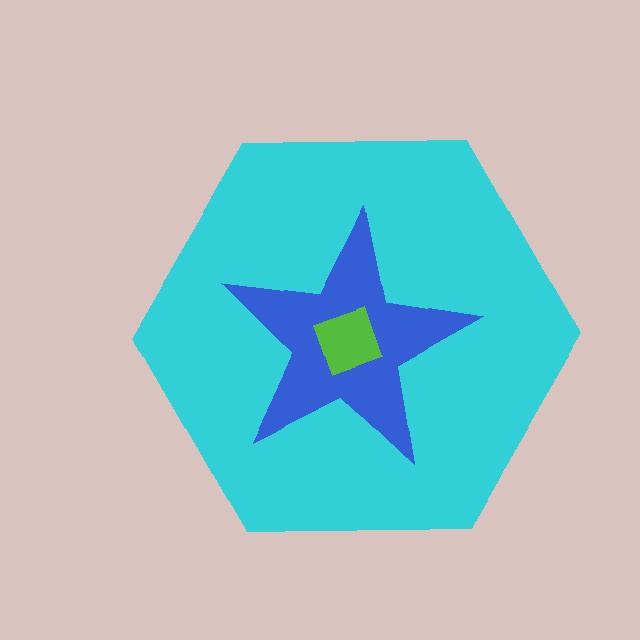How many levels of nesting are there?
3.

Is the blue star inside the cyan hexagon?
Yes.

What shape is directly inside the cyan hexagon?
The blue star.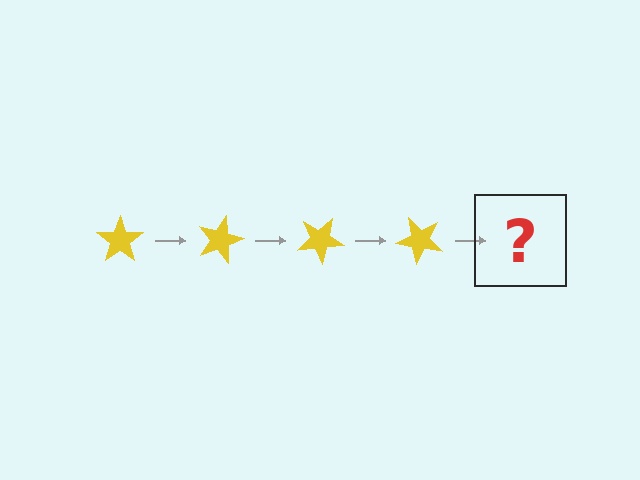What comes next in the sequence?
The next element should be a yellow star rotated 60 degrees.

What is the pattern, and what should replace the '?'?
The pattern is that the star rotates 15 degrees each step. The '?' should be a yellow star rotated 60 degrees.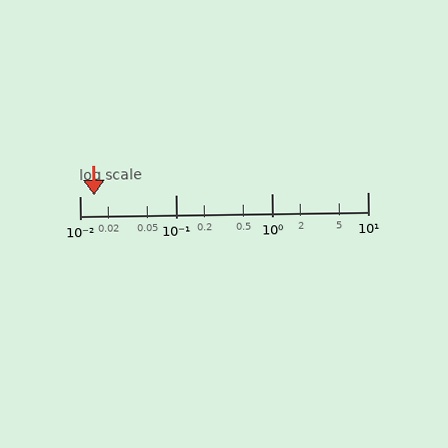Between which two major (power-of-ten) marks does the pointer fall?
The pointer is between 0.01 and 0.1.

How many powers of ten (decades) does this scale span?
The scale spans 3 decades, from 0.01 to 10.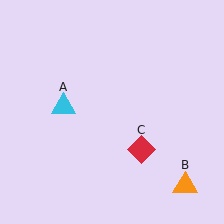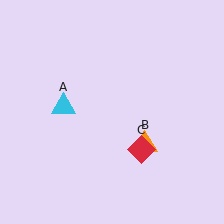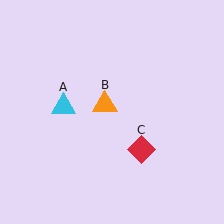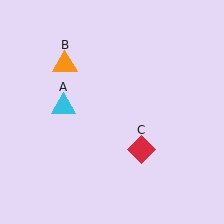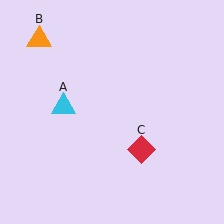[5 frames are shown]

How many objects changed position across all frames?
1 object changed position: orange triangle (object B).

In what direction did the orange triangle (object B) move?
The orange triangle (object B) moved up and to the left.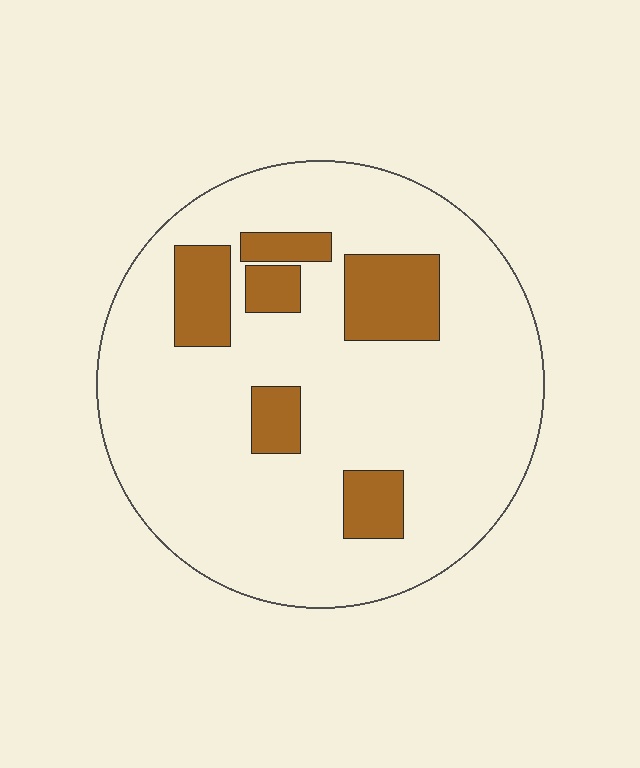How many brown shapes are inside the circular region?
6.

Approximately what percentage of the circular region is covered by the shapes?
Approximately 15%.